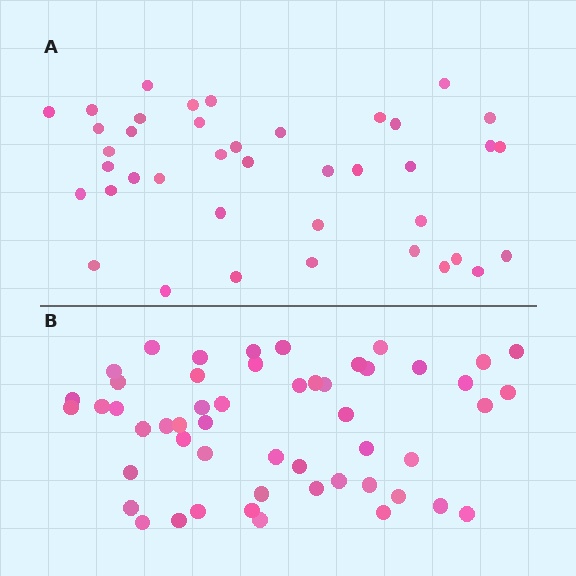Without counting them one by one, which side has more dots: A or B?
Region B (the bottom region) has more dots.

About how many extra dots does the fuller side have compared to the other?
Region B has roughly 12 or so more dots than region A.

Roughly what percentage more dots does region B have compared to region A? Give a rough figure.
About 30% more.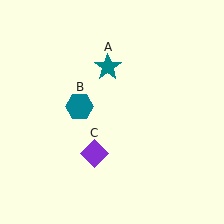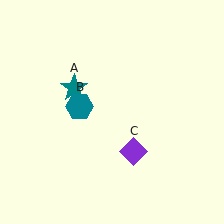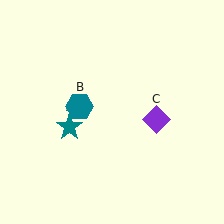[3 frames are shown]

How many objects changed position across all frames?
2 objects changed position: teal star (object A), purple diamond (object C).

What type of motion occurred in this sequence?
The teal star (object A), purple diamond (object C) rotated counterclockwise around the center of the scene.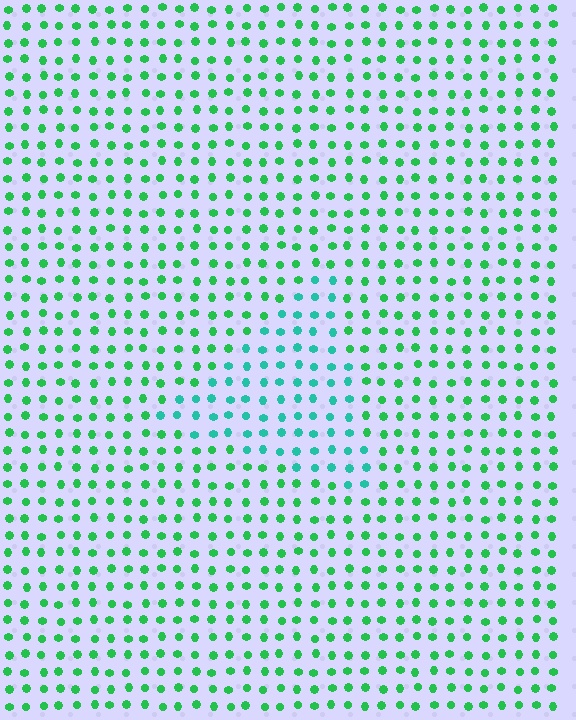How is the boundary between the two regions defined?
The boundary is defined purely by a slight shift in hue (about 33 degrees). Spacing, size, and orientation are identical on both sides.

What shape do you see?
I see a triangle.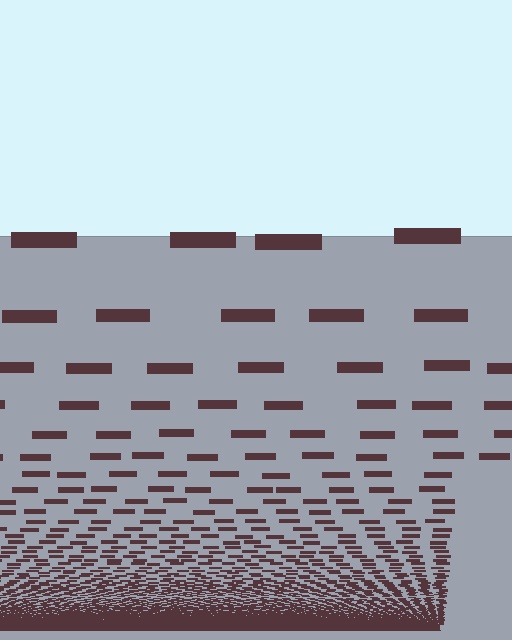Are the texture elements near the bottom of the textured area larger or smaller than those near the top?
Smaller. The gradient is inverted — elements near the bottom are smaller and denser.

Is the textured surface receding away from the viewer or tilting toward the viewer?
The surface appears to tilt toward the viewer. Texture elements get larger and sparser toward the top.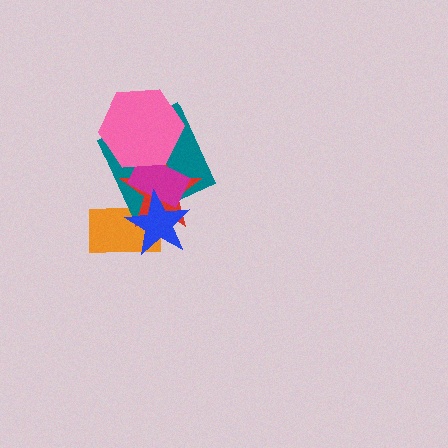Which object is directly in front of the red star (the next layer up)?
The magenta rectangle is directly in front of the red star.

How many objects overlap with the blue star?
4 objects overlap with the blue star.